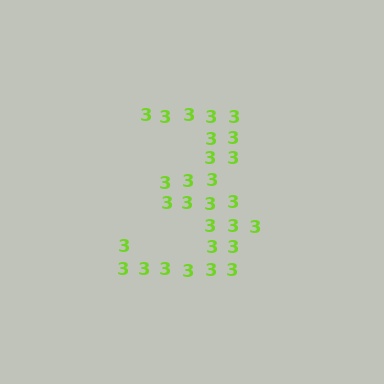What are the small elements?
The small elements are digit 3's.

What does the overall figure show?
The overall figure shows the digit 3.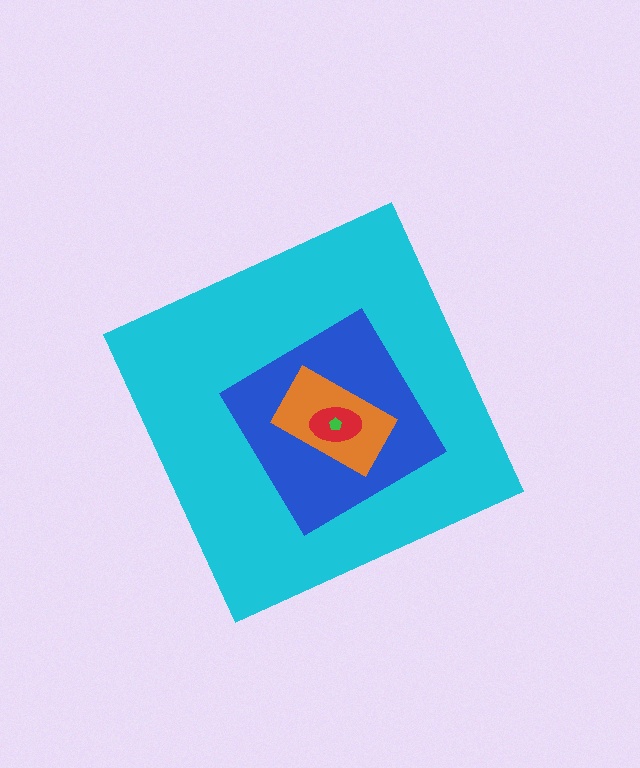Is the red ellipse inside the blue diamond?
Yes.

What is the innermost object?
The green pentagon.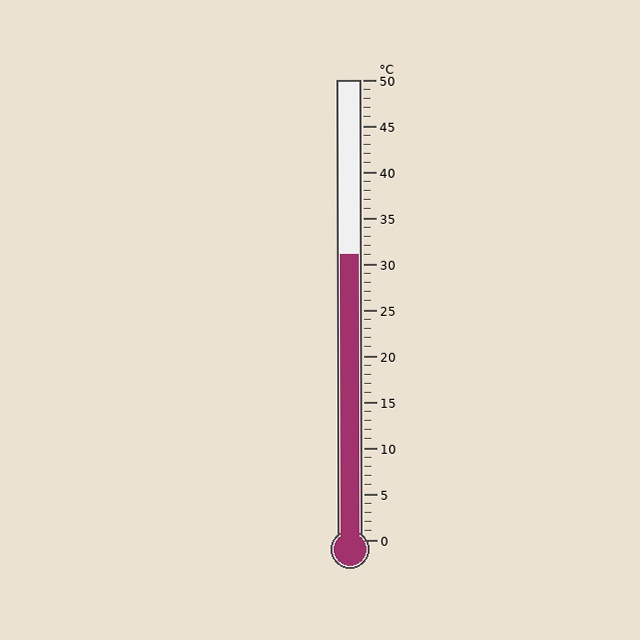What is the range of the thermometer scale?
The thermometer scale ranges from 0°C to 50°C.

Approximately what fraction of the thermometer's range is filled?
The thermometer is filled to approximately 60% of its range.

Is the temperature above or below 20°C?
The temperature is above 20°C.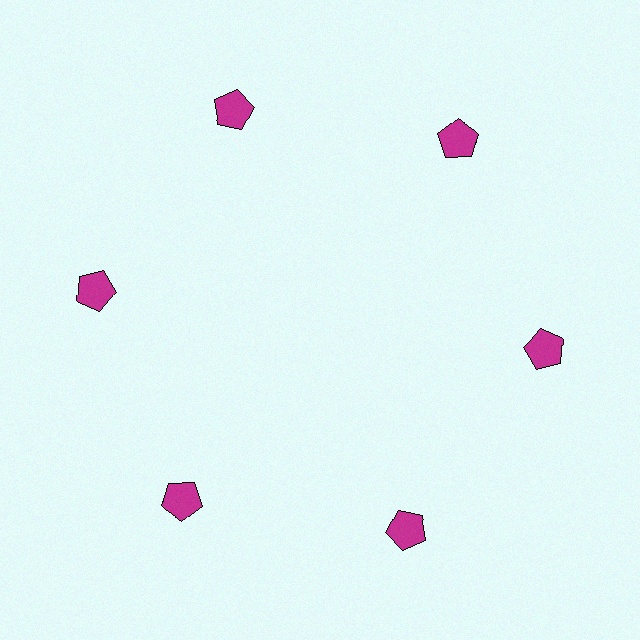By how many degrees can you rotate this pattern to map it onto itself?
The pattern maps onto itself every 60 degrees of rotation.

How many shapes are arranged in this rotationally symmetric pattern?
There are 6 shapes, arranged in 6 groups of 1.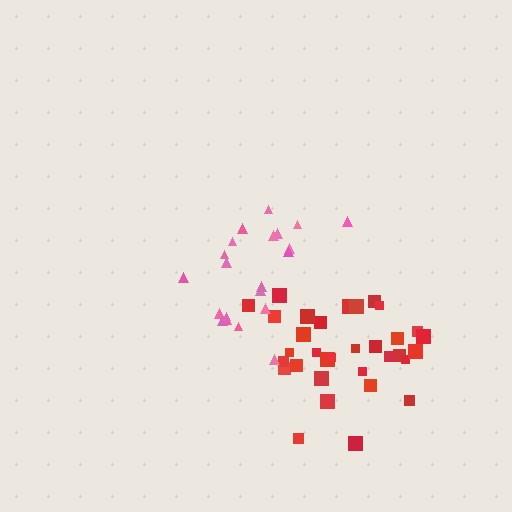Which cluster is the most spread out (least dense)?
Pink.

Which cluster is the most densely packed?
Red.